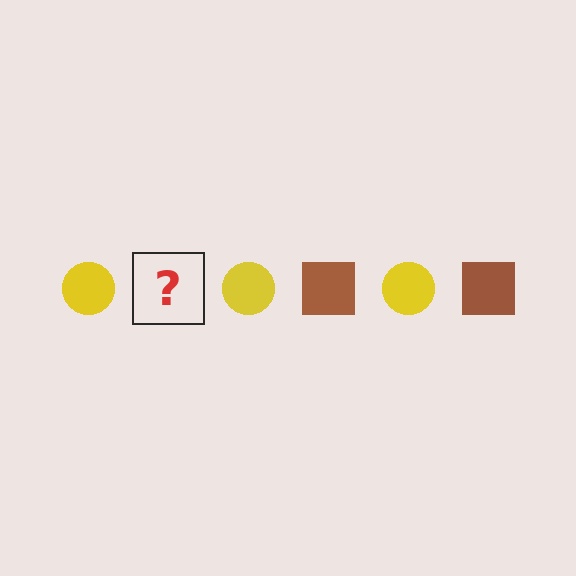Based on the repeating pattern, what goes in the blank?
The blank should be a brown square.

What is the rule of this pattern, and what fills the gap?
The rule is that the pattern alternates between yellow circle and brown square. The gap should be filled with a brown square.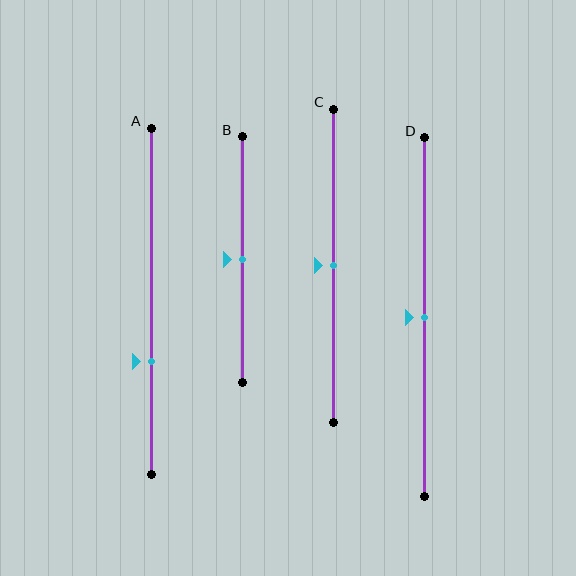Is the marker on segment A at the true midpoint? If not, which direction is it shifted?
No, the marker on segment A is shifted downward by about 17% of the segment length.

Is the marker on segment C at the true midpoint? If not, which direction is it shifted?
Yes, the marker on segment C is at the true midpoint.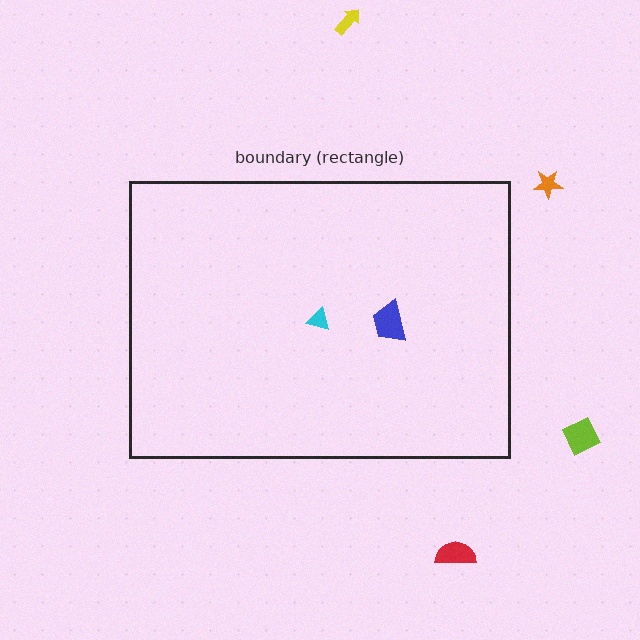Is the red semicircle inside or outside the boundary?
Outside.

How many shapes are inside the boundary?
2 inside, 4 outside.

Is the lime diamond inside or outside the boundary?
Outside.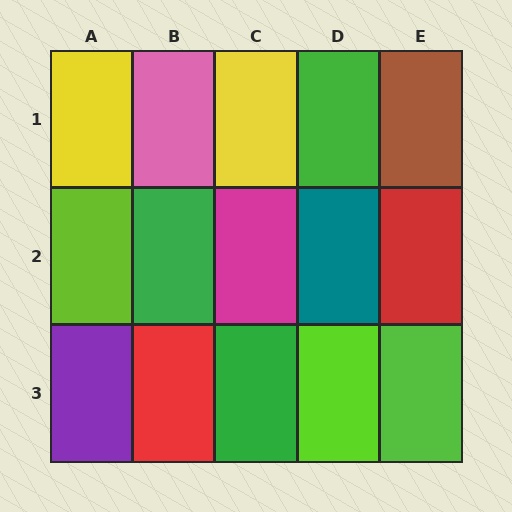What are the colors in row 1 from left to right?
Yellow, pink, yellow, green, brown.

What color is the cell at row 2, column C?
Magenta.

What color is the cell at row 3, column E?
Lime.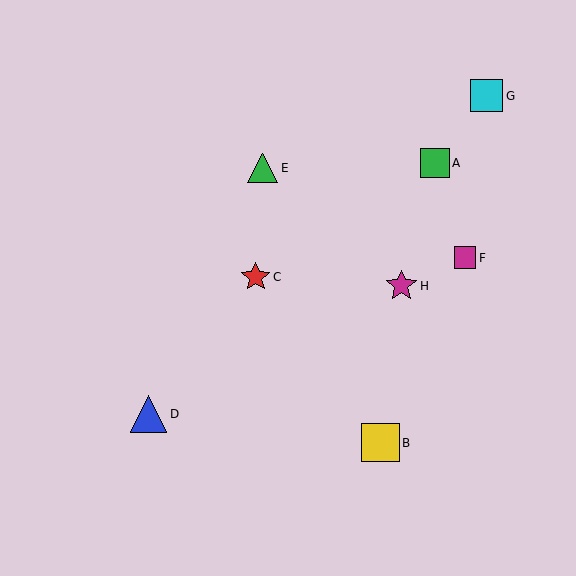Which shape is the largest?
The yellow square (labeled B) is the largest.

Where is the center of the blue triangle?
The center of the blue triangle is at (149, 414).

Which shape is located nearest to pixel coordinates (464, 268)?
The magenta square (labeled F) at (465, 258) is nearest to that location.